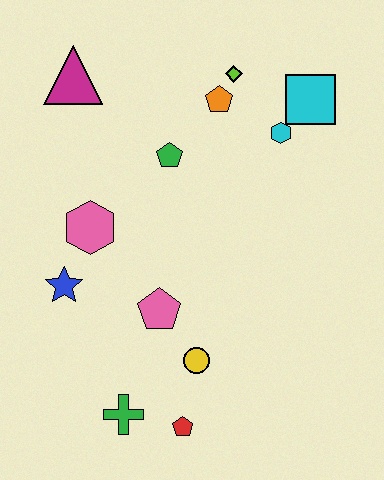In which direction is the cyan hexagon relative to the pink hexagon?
The cyan hexagon is to the right of the pink hexagon.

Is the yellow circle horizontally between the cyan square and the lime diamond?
No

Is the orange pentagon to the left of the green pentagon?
No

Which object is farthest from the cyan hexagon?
The green cross is farthest from the cyan hexagon.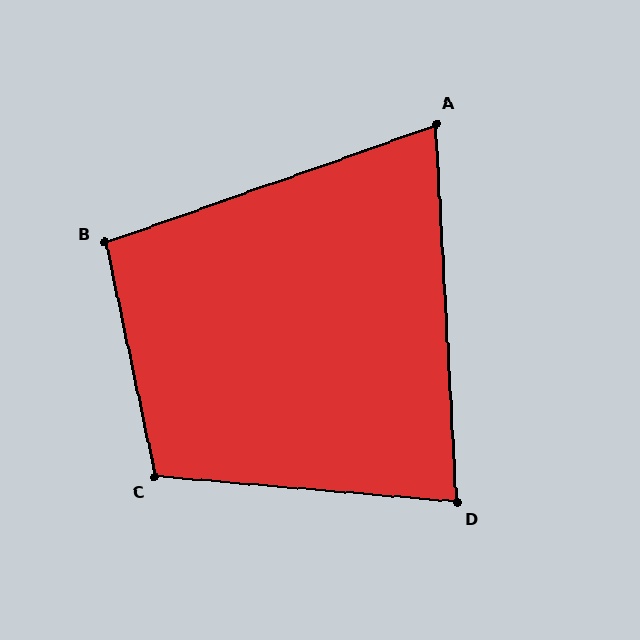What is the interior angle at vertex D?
Approximately 82 degrees (acute).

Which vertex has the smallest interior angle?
A, at approximately 73 degrees.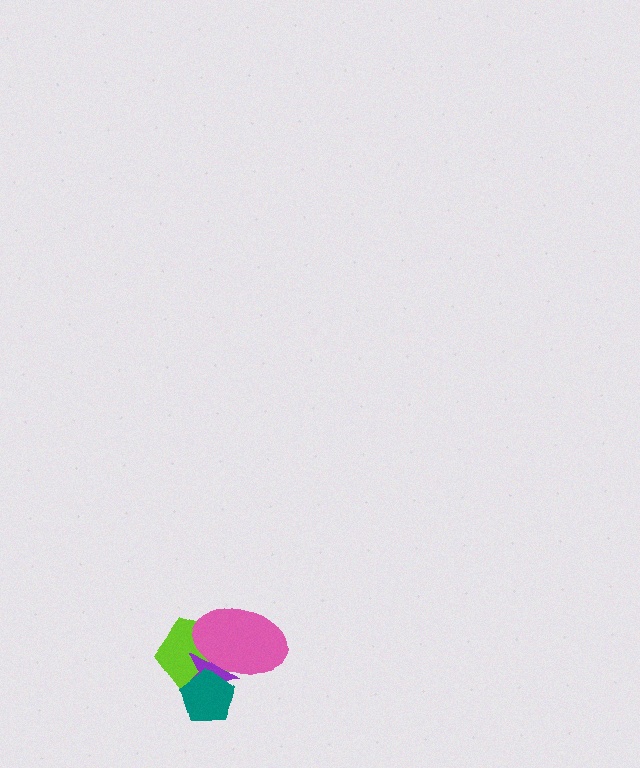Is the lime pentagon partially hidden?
Yes, it is partially covered by another shape.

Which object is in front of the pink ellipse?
The teal pentagon is in front of the pink ellipse.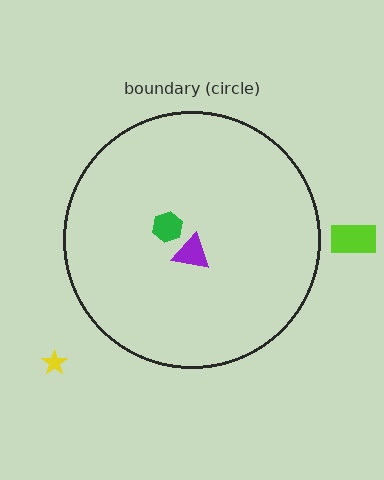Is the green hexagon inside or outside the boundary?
Inside.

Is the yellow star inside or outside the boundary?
Outside.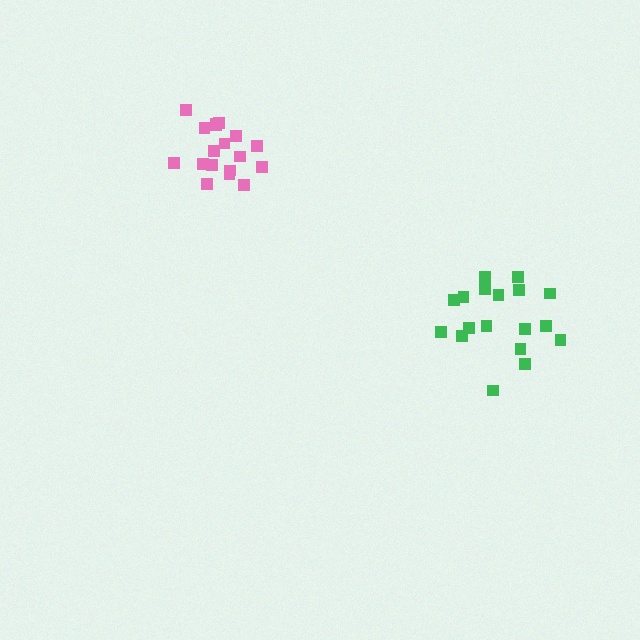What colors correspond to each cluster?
The clusters are colored: pink, green.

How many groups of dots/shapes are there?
There are 2 groups.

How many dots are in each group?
Group 1: 18 dots, Group 2: 18 dots (36 total).